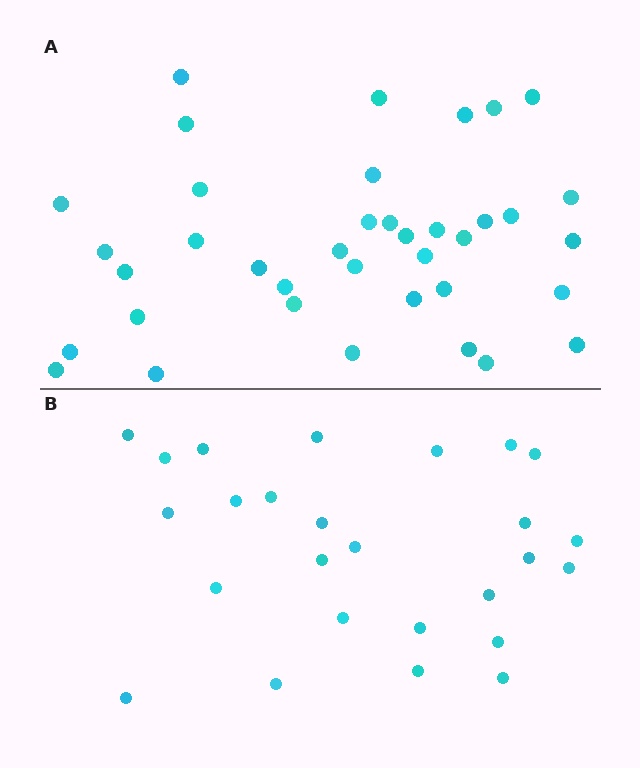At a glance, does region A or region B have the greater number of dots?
Region A (the top region) has more dots.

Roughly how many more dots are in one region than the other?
Region A has roughly 12 or so more dots than region B.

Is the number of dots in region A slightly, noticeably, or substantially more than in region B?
Region A has substantially more. The ratio is roughly 1.5 to 1.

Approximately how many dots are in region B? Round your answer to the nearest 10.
About 30 dots. (The exact count is 26, which rounds to 30.)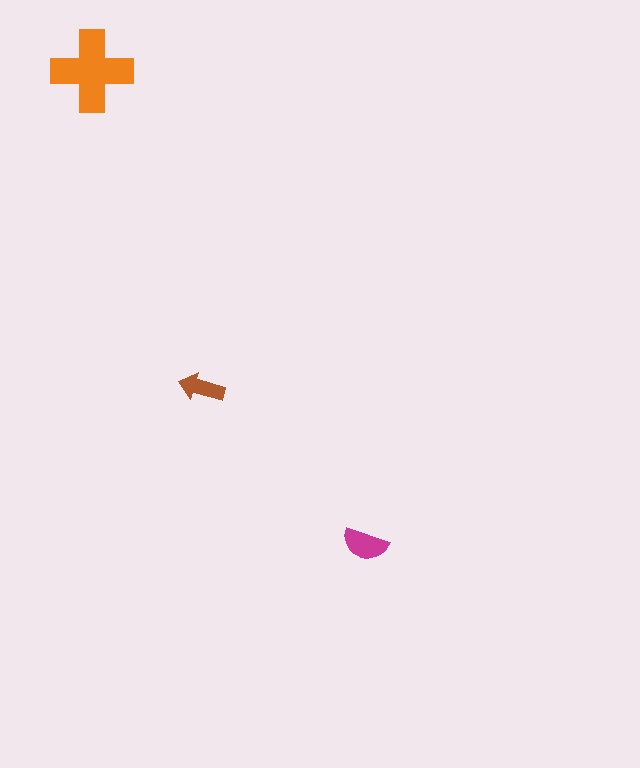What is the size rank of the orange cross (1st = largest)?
1st.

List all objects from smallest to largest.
The brown arrow, the magenta semicircle, the orange cross.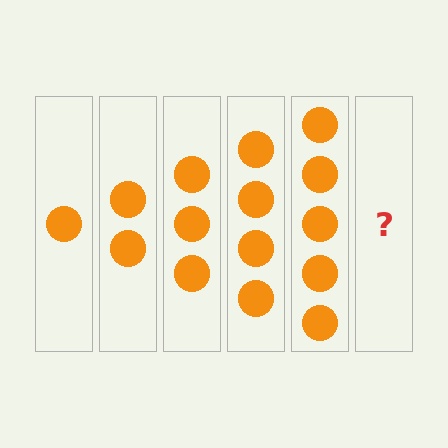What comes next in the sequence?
The next element should be 6 circles.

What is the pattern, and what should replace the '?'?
The pattern is that each step adds one more circle. The '?' should be 6 circles.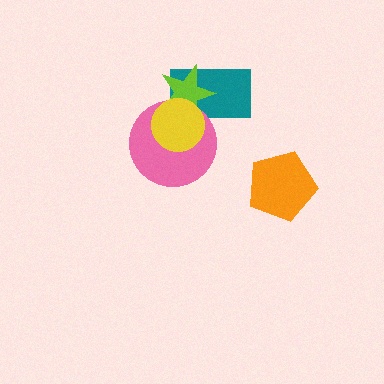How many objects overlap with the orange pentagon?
0 objects overlap with the orange pentagon.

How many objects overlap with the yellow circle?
3 objects overlap with the yellow circle.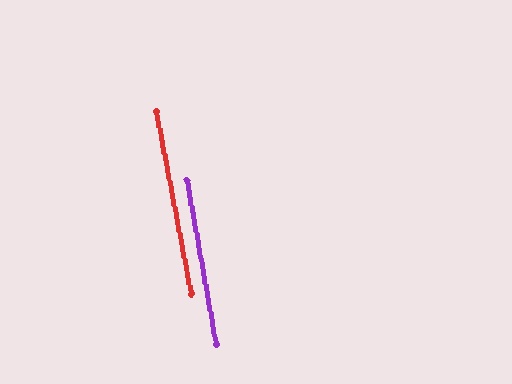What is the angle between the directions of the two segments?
Approximately 1 degree.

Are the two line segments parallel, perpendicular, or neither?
Parallel — their directions differ by only 0.9°.